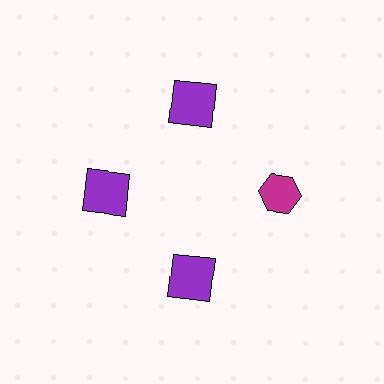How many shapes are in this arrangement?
There are 4 shapes arranged in a ring pattern.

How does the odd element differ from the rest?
It differs in both color (magenta instead of purple) and shape (hexagon instead of square).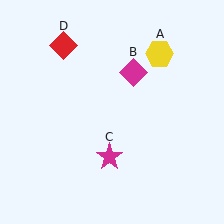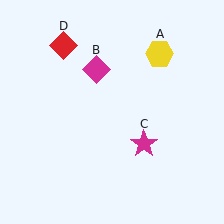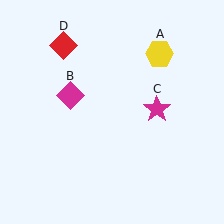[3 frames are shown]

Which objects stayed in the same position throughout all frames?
Yellow hexagon (object A) and red diamond (object D) remained stationary.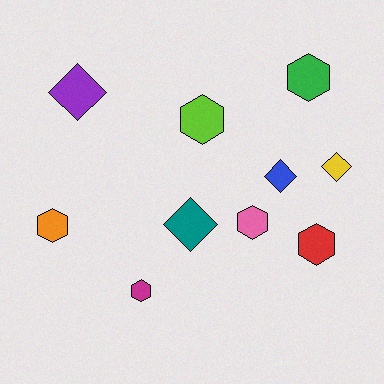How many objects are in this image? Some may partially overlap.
There are 10 objects.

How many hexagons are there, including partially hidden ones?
There are 6 hexagons.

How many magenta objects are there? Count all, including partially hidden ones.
There is 1 magenta object.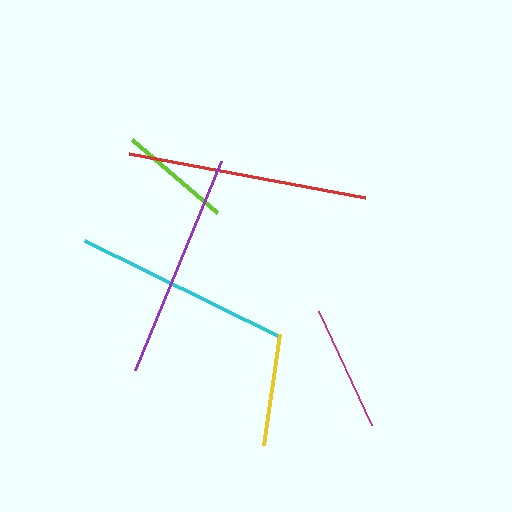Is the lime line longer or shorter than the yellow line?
The yellow line is longer than the lime line.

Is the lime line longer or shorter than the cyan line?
The cyan line is longer than the lime line.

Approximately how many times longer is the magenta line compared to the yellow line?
The magenta line is approximately 1.1 times the length of the yellow line.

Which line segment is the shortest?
The lime line is the shortest at approximately 112 pixels.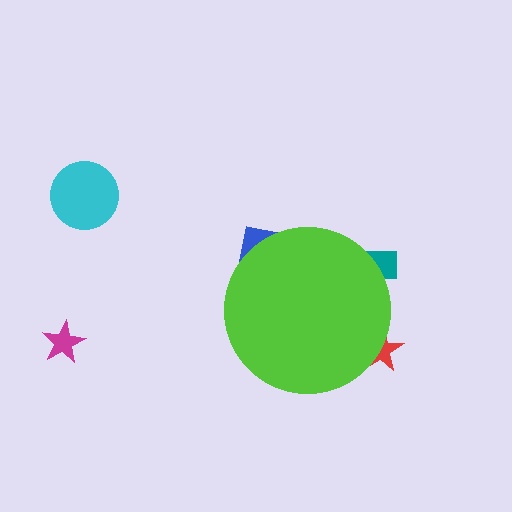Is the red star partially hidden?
Yes, the red star is partially hidden behind the lime circle.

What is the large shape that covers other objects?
A lime circle.